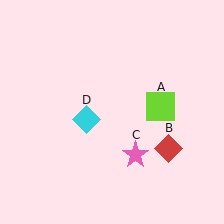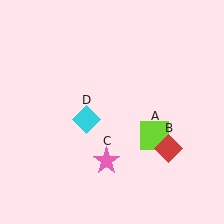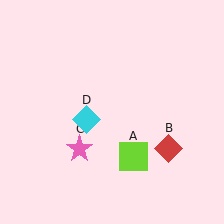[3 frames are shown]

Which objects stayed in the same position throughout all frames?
Red diamond (object B) and cyan diamond (object D) remained stationary.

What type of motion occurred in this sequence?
The lime square (object A), pink star (object C) rotated clockwise around the center of the scene.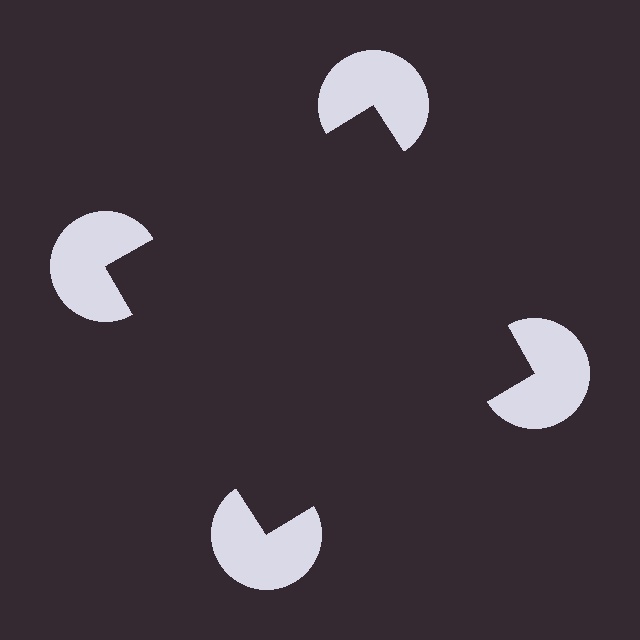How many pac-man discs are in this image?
There are 4 — one at each vertex of the illusory square.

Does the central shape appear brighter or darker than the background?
It typically appears slightly darker than the background, even though no actual brightness change is drawn.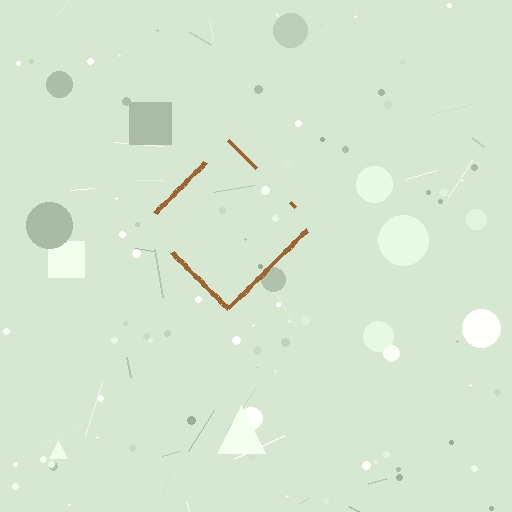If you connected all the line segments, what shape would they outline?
They would outline a diamond.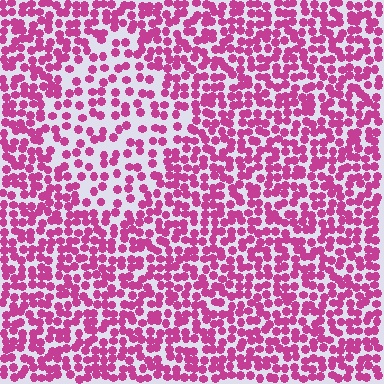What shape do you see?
I see a diamond.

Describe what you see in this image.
The image contains small magenta elements arranged at two different densities. A diamond-shaped region is visible where the elements are less densely packed than the surrounding area.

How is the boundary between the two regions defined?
The boundary is defined by a change in element density (approximately 1.8x ratio). All elements are the same color, size, and shape.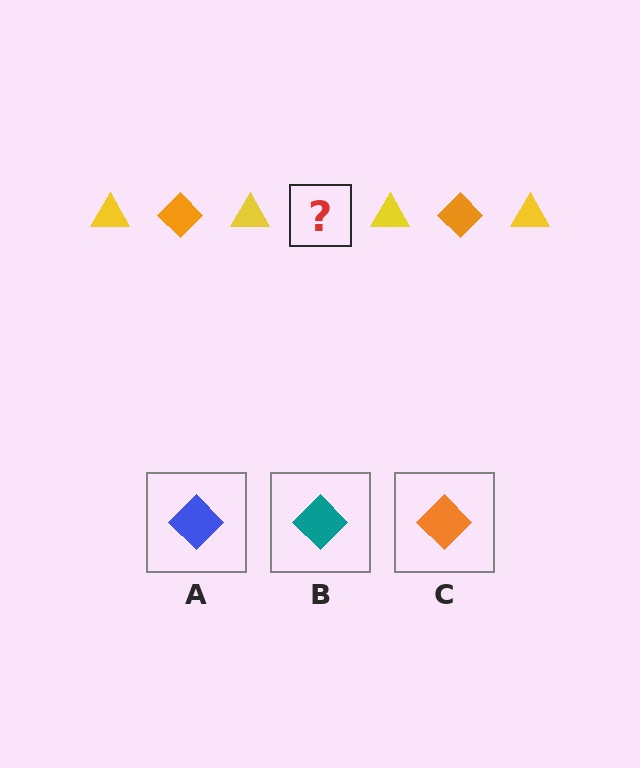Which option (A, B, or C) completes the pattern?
C.